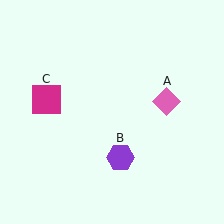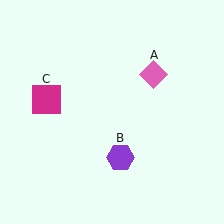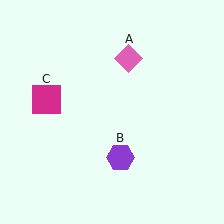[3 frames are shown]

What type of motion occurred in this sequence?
The pink diamond (object A) rotated counterclockwise around the center of the scene.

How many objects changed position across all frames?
1 object changed position: pink diamond (object A).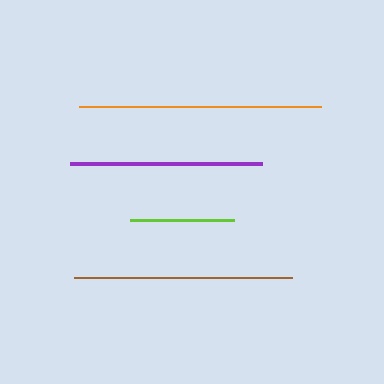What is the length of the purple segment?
The purple segment is approximately 192 pixels long.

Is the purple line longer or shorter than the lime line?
The purple line is longer than the lime line.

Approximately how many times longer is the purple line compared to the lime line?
The purple line is approximately 1.8 times the length of the lime line.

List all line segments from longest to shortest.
From longest to shortest: orange, brown, purple, lime.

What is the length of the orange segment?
The orange segment is approximately 242 pixels long.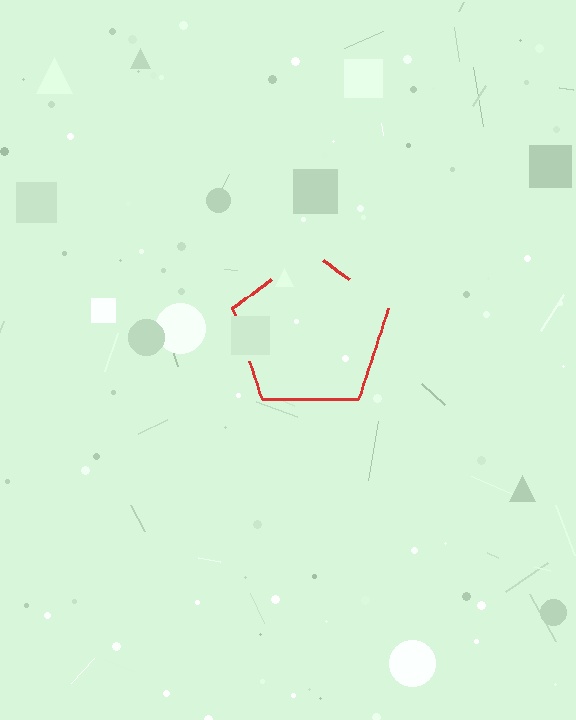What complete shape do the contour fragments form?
The contour fragments form a pentagon.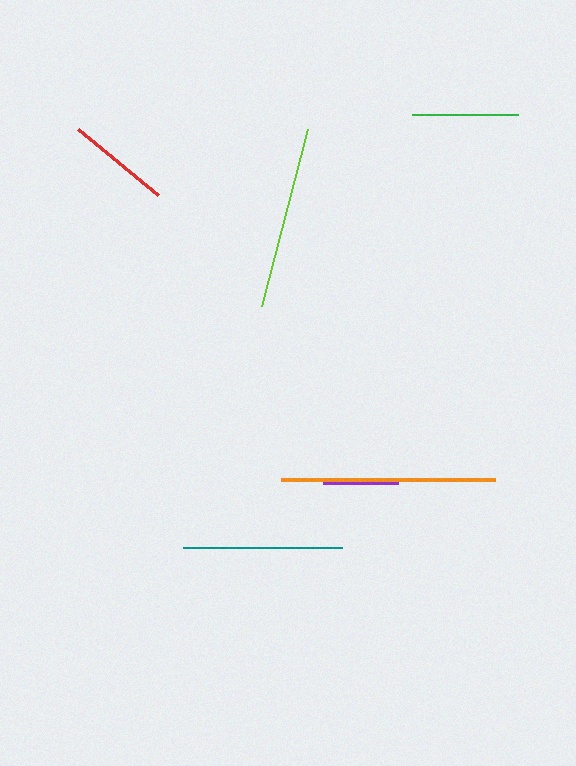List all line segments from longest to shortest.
From longest to shortest: orange, lime, teal, green, red, purple.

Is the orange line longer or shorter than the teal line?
The orange line is longer than the teal line.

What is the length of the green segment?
The green segment is approximately 107 pixels long.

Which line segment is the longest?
The orange line is the longest at approximately 214 pixels.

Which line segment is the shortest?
The purple line is the shortest at approximately 75 pixels.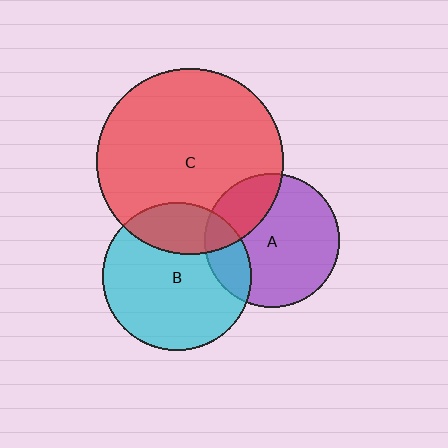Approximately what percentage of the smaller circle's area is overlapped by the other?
Approximately 25%.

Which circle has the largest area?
Circle C (red).